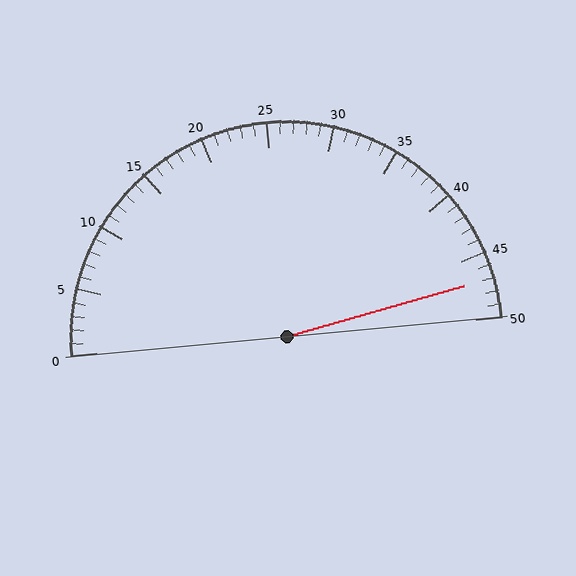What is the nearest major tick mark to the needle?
The nearest major tick mark is 45.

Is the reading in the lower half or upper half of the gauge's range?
The reading is in the upper half of the range (0 to 50).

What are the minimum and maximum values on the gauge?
The gauge ranges from 0 to 50.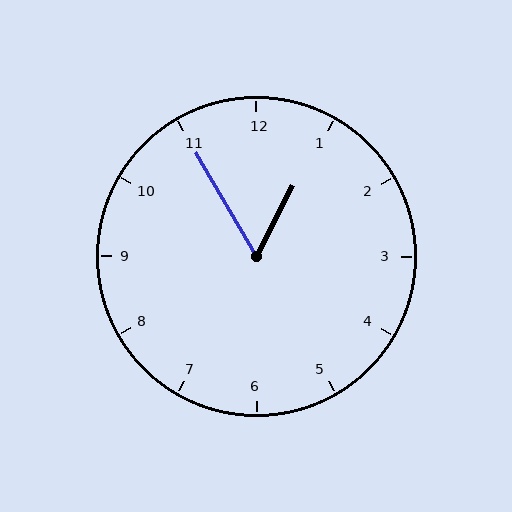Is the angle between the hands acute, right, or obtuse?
It is acute.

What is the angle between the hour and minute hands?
Approximately 58 degrees.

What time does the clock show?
12:55.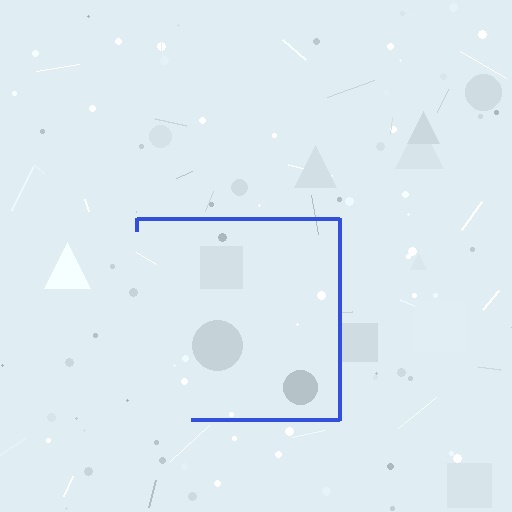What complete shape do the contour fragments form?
The contour fragments form a square.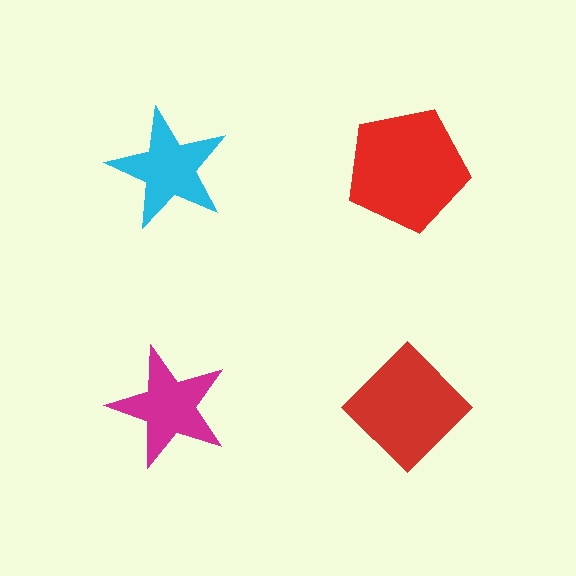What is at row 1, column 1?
A cyan star.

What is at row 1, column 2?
A red pentagon.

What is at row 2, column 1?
A magenta star.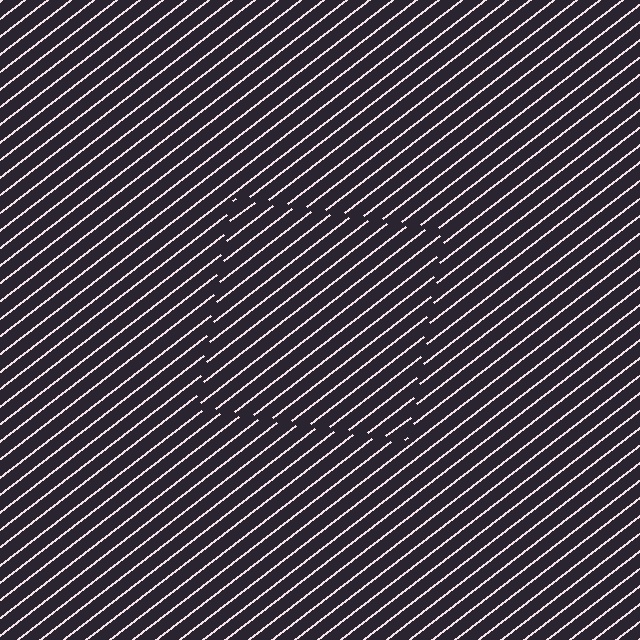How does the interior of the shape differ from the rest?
The interior of the shape contains the same grating, shifted by half a period — the contour is defined by the phase discontinuity where line-ends from the inner and outer gratings abut.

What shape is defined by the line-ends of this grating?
An illusory square. The interior of the shape contains the same grating, shifted by half a period — the contour is defined by the phase discontinuity where line-ends from the inner and outer gratings abut.